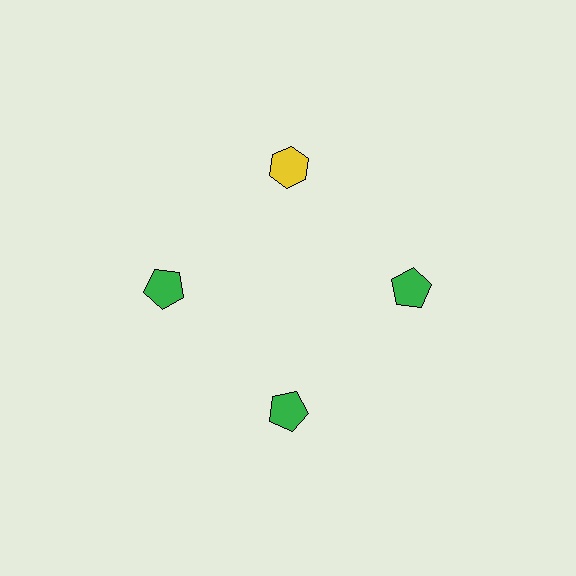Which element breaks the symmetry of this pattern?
The yellow hexagon at roughly the 12 o'clock position breaks the symmetry. All other shapes are green pentagons.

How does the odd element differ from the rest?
It differs in both color (yellow instead of green) and shape (hexagon instead of pentagon).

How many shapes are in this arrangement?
There are 4 shapes arranged in a ring pattern.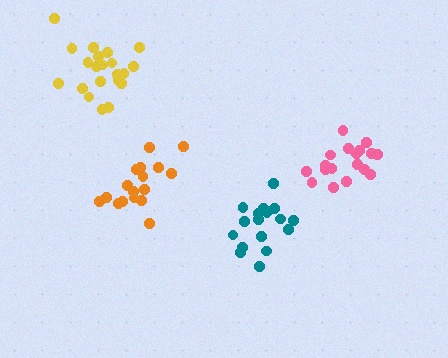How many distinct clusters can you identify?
There are 4 distinct clusters.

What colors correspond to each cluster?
The clusters are colored: teal, orange, pink, yellow.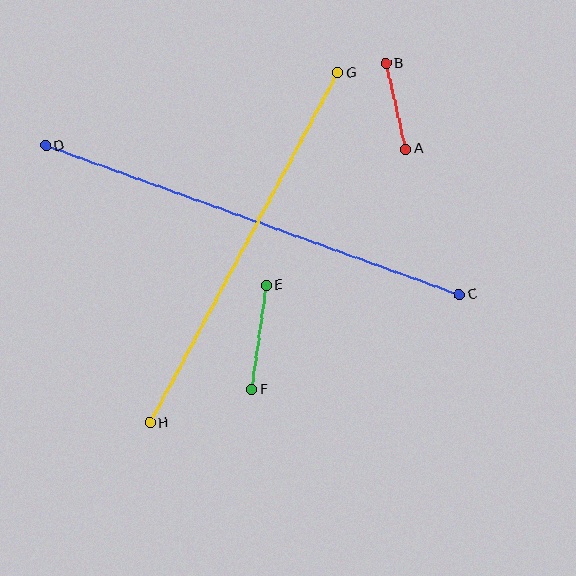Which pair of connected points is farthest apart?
Points C and D are farthest apart.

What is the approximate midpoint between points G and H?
The midpoint is at approximately (244, 248) pixels.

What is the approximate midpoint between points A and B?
The midpoint is at approximately (396, 106) pixels.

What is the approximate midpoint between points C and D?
The midpoint is at approximately (253, 220) pixels.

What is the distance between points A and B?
The distance is approximately 88 pixels.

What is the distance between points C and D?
The distance is approximately 440 pixels.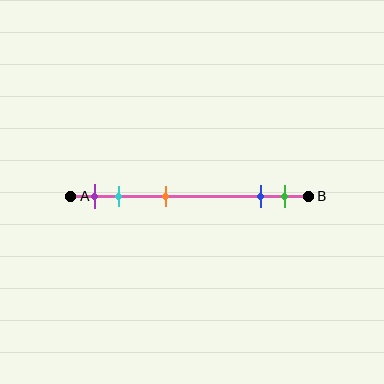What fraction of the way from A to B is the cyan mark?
The cyan mark is approximately 20% (0.2) of the way from A to B.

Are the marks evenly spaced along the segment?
No, the marks are not evenly spaced.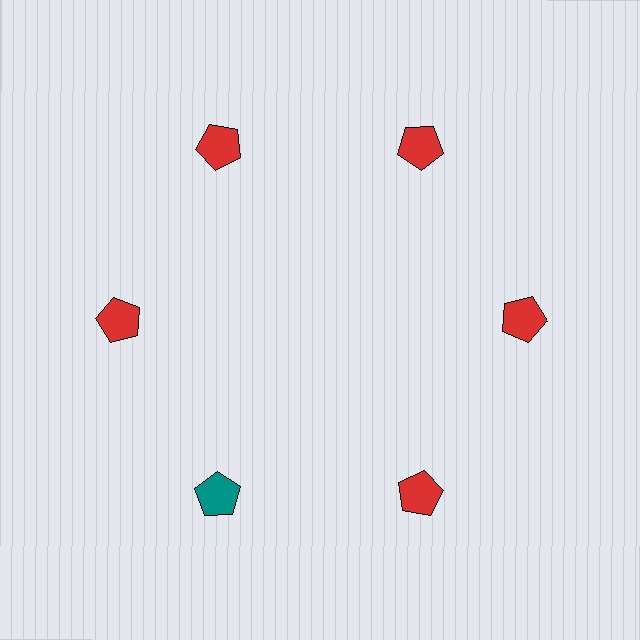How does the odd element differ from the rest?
It has a different color: teal instead of red.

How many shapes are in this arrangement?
There are 6 shapes arranged in a ring pattern.